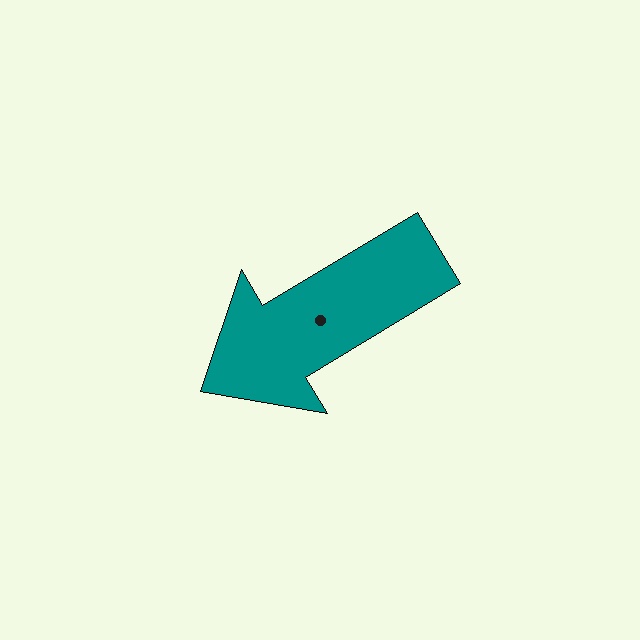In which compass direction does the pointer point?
Southwest.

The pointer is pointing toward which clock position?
Roughly 8 o'clock.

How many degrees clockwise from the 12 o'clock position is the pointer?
Approximately 239 degrees.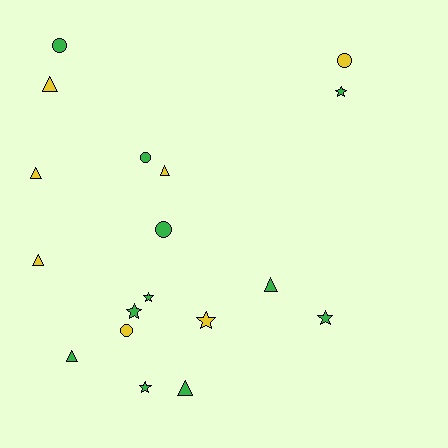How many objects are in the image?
There are 18 objects.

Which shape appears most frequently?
Triangle, with 7 objects.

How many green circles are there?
There are 3 green circles.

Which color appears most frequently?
Green, with 11 objects.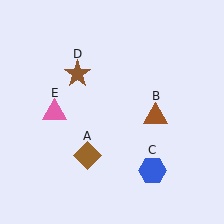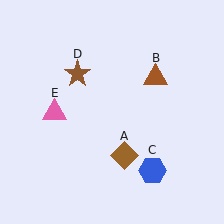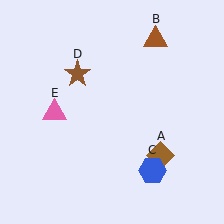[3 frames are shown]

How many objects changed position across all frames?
2 objects changed position: brown diamond (object A), brown triangle (object B).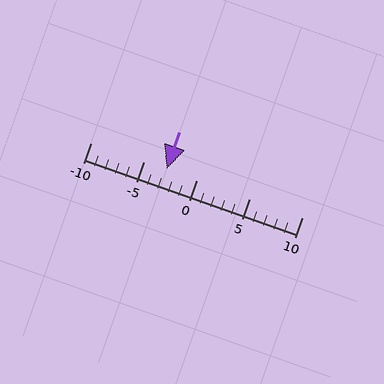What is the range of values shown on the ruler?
The ruler shows values from -10 to 10.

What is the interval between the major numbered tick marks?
The major tick marks are spaced 5 units apart.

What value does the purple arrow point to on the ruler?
The purple arrow points to approximately -3.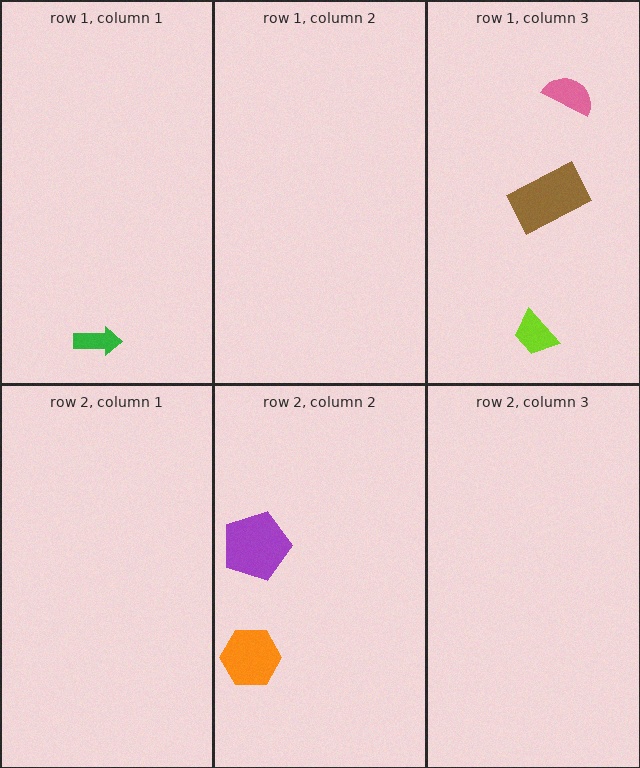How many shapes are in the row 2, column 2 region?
2.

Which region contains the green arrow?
The row 1, column 1 region.